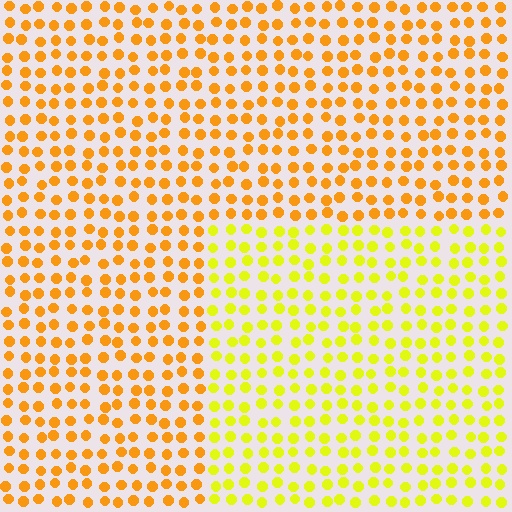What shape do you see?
I see a rectangle.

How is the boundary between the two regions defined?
The boundary is defined purely by a slight shift in hue (about 32 degrees). Spacing, size, and orientation are identical on both sides.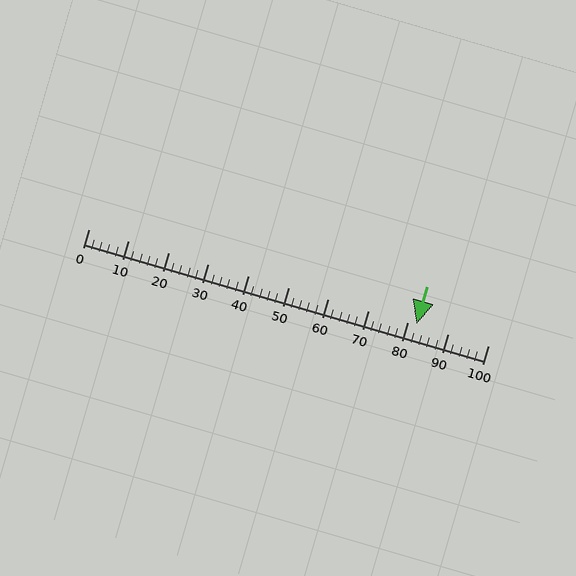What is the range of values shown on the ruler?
The ruler shows values from 0 to 100.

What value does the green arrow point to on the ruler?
The green arrow points to approximately 82.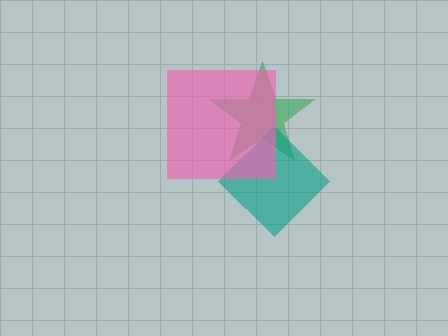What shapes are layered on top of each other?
The layered shapes are: a green star, a teal diamond, a pink square.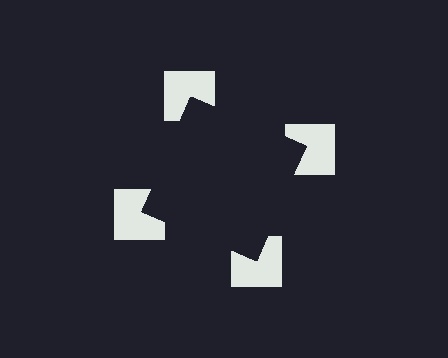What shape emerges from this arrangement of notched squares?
An illusory square — its edges are inferred from the aligned wedge cuts in the notched squares, not physically drawn.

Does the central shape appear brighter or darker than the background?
It typically appears slightly darker than the background, even though no actual brightness change is drawn.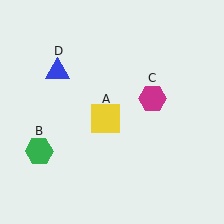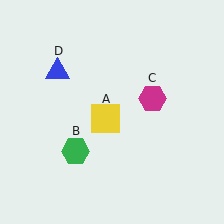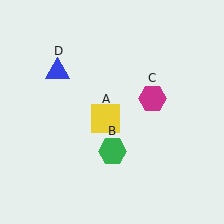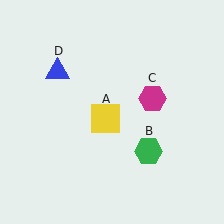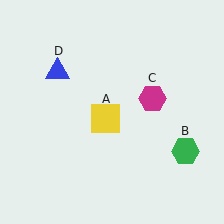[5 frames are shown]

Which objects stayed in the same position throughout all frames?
Yellow square (object A) and magenta hexagon (object C) and blue triangle (object D) remained stationary.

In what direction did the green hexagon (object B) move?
The green hexagon (object B) moved right.